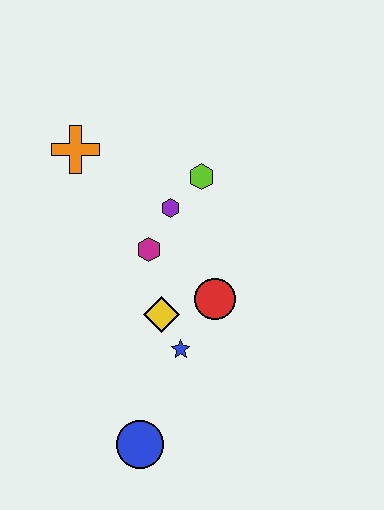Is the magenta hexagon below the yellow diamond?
No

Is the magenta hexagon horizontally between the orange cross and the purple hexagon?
Yes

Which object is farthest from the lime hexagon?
The blue circle is farthest from the lime hexagon.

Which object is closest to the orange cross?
The purple hexagon is closest to the orange cross.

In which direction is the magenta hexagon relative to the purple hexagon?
The magenta hexagon is below the purple hexagon.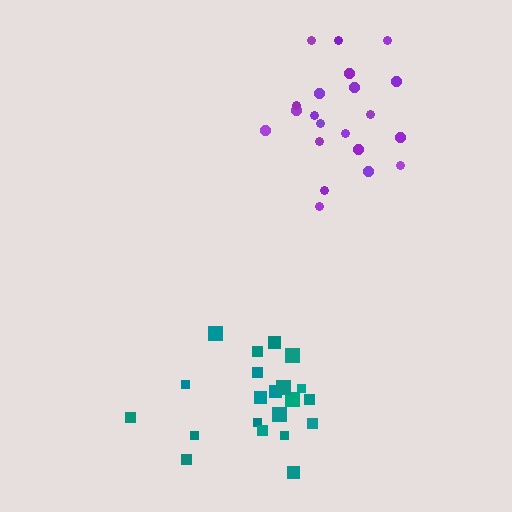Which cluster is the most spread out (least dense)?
Teal.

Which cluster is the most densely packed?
Purple.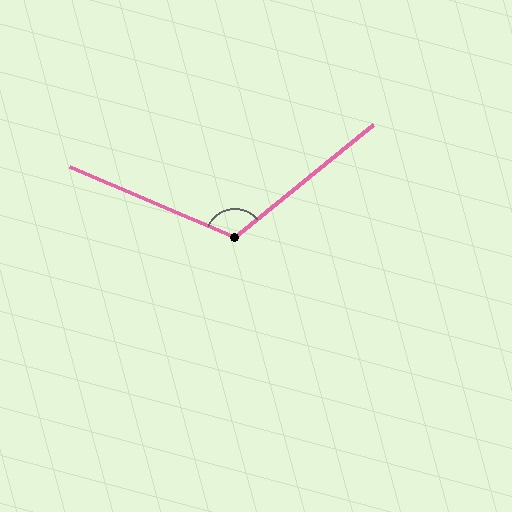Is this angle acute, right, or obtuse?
It is obtuse.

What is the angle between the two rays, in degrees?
Approximately 118 degrees.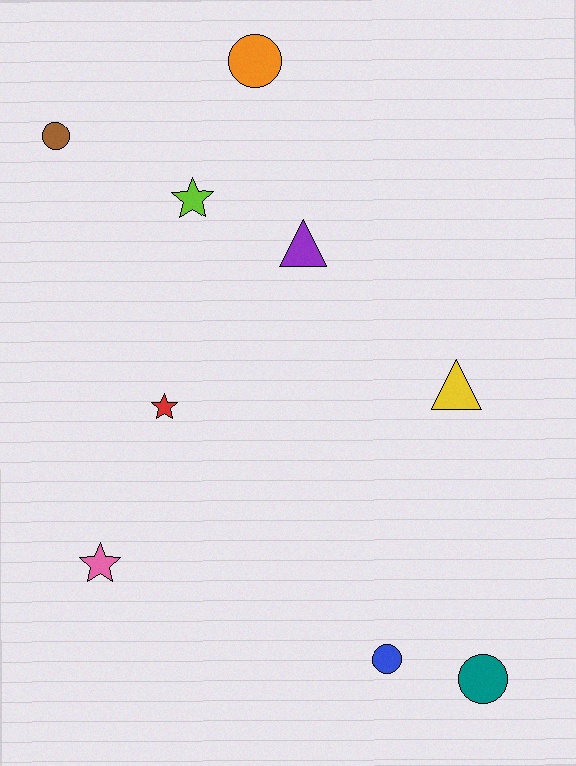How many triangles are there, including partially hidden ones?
There are 2 triangles.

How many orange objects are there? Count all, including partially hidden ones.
There is 1 orange object.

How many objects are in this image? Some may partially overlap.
There are 9 objects.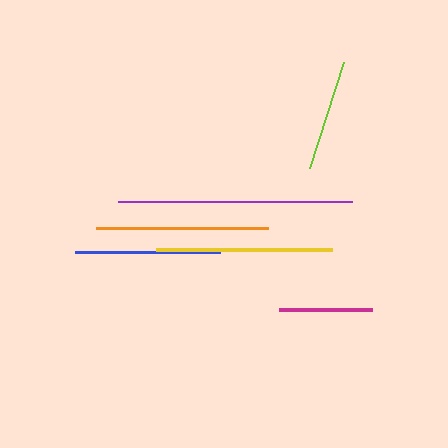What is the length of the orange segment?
The orange segment is approximately 173 pixels long.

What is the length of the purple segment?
The purple segment is approximately 235 pixels long.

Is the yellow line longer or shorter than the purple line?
The purple line is longer than the yellow line.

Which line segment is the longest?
The purple line is the longest at approximately 235 pixels.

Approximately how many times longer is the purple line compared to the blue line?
The purple line is approximately 1.6 times the length of the blue line.